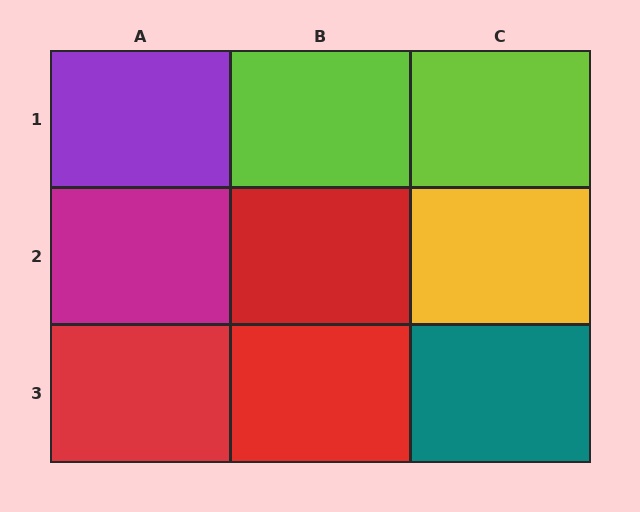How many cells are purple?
1 cell is purple.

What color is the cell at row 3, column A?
Red.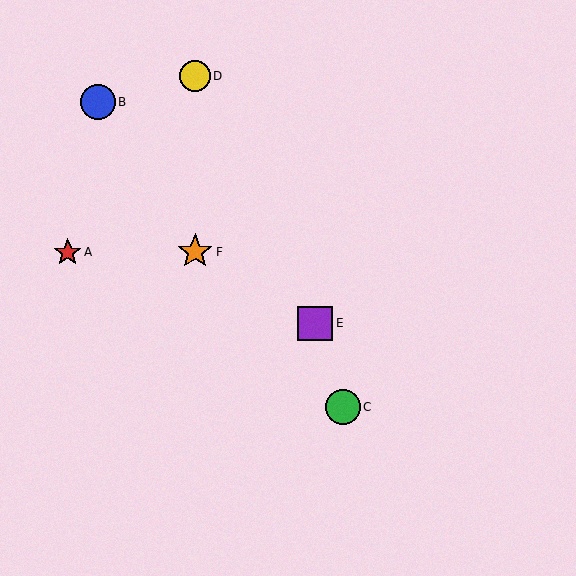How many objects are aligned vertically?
2 objects (D, F) are aligned vertically.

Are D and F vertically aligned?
Yes, both are at x≈195.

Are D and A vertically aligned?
No, D is at x≈195 and A is at x≈68.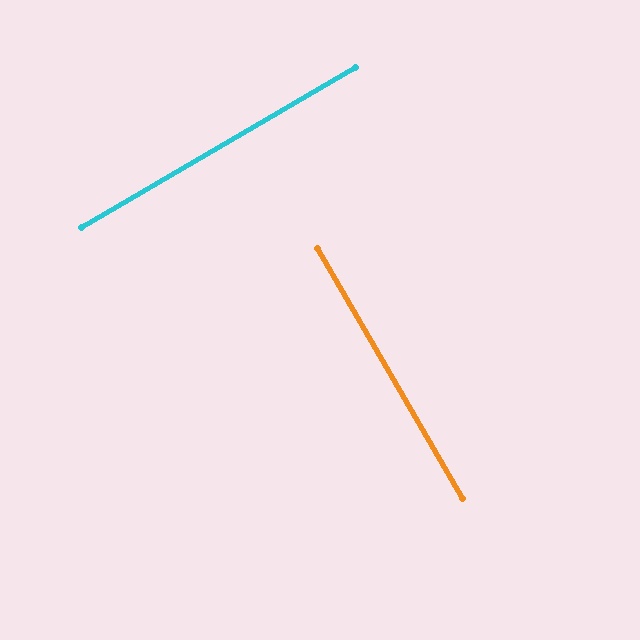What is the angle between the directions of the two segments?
Approximately 90 degrees.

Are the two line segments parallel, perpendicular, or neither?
Perpendicular — they meet at approximately 90°.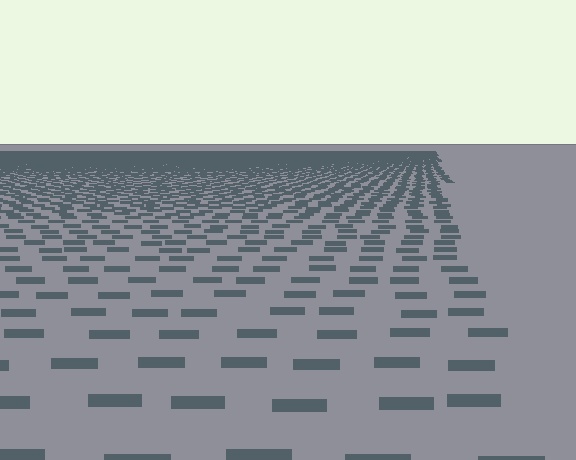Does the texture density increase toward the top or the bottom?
Density increases toward the top.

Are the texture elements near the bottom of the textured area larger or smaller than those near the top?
Larger. Near the bottom, elements are closer to the viewer and appear at a bigger on-screen size.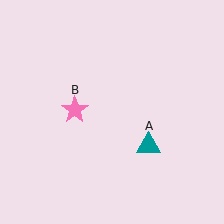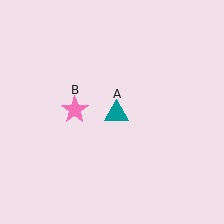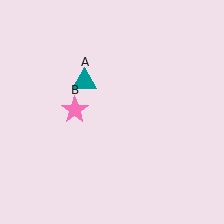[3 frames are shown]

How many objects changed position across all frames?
1 object changed position: teal triangle (object A).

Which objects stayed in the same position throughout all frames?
Pink star (object B) remained stationary.